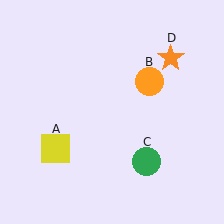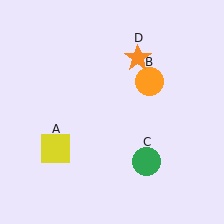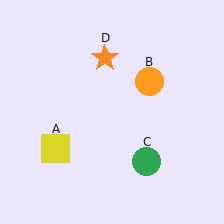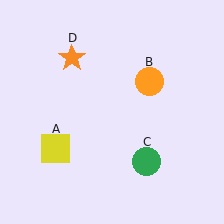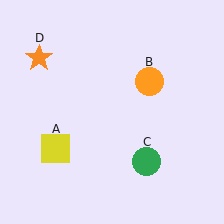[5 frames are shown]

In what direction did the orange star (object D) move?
The orange star (object D) moved left.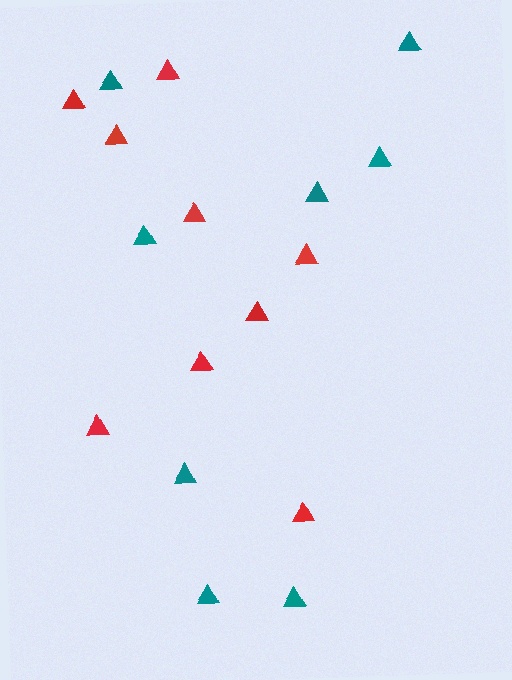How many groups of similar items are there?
There are 2 groups: one group of red triangles (9) and one group of teal triangles (8).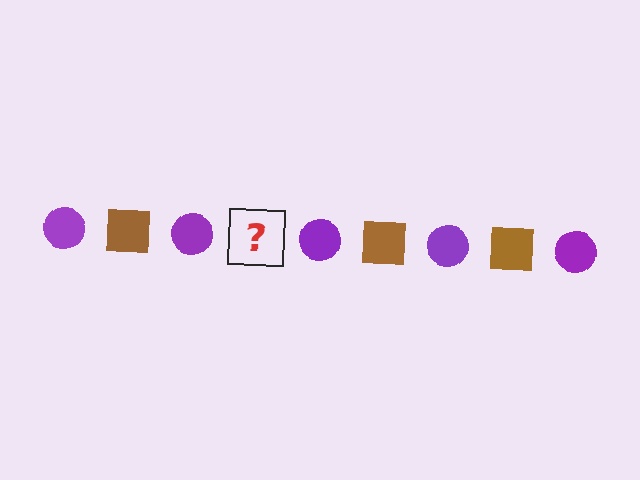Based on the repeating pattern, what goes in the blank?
The blank should be a brown square.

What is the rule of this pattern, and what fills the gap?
The rule is that the pattern alternates between purple circle and brown square. The gap should be filled with a brown square.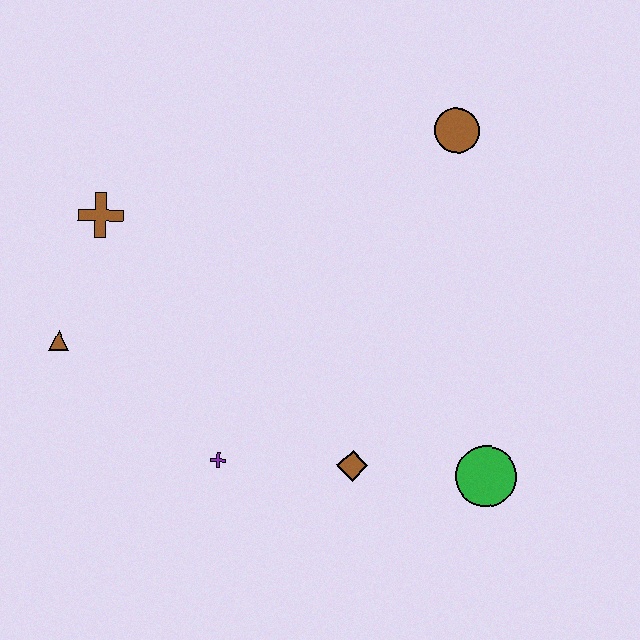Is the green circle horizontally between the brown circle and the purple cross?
No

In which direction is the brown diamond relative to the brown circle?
The brown diamond is below the brown circle.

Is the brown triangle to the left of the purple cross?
Yes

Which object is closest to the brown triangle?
The brown cross is closest to the brown triangle.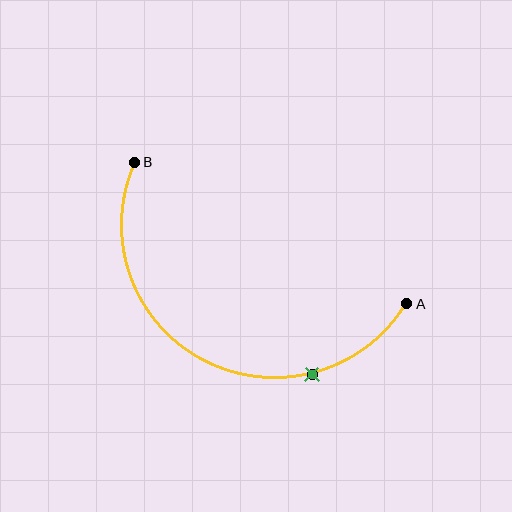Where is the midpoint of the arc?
The arc midpoint is the point on the curve farthest from the straight line joining A and B. It sits below that line.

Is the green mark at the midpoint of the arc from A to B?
No. The green mark lies on the arc but is closer to endpoint A. The arc midpoint would be at the point on the curve equidistant along the arc from both A and B.